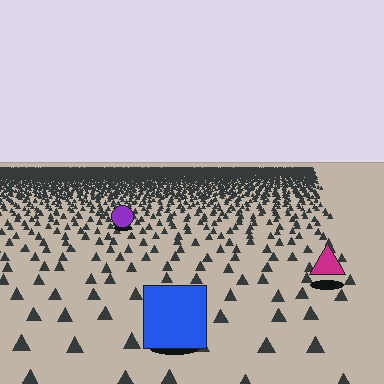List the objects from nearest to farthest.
From nearest to farthest: the blue square, the magenta triangle, the purple circle.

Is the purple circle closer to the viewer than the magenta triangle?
No. The magenta triangle is closer — you can tell from the texture gradient: the ground texture is coarser near it.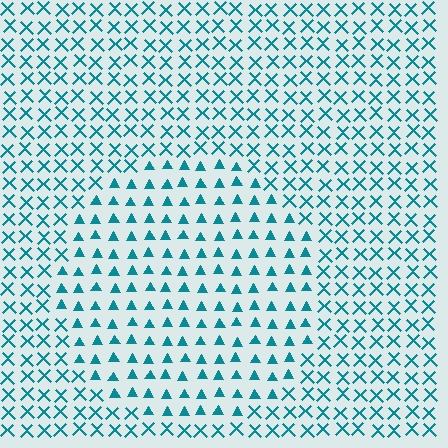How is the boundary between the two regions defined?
The boundary is defined by a change in element shape: triangles inside vs. X marks outside. All elements share the same color and spacing.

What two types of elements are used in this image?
The image uses triangles inside the circle region and X marks outside it.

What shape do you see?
I see a circle.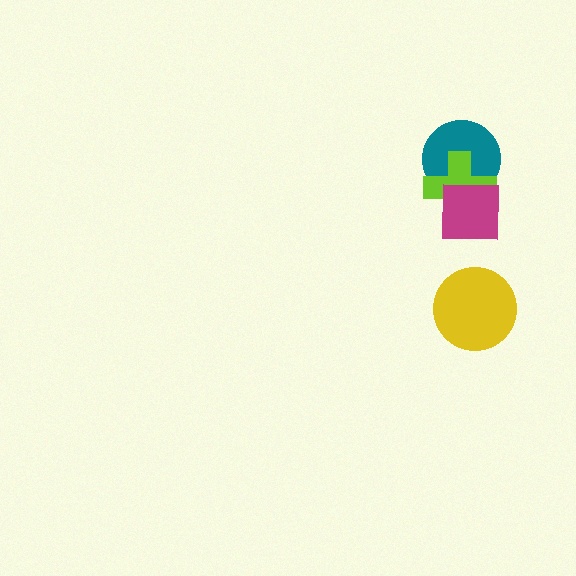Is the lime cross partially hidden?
Yes, it is partially covered by another shape.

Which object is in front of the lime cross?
The magenta square is in front of the lime cross.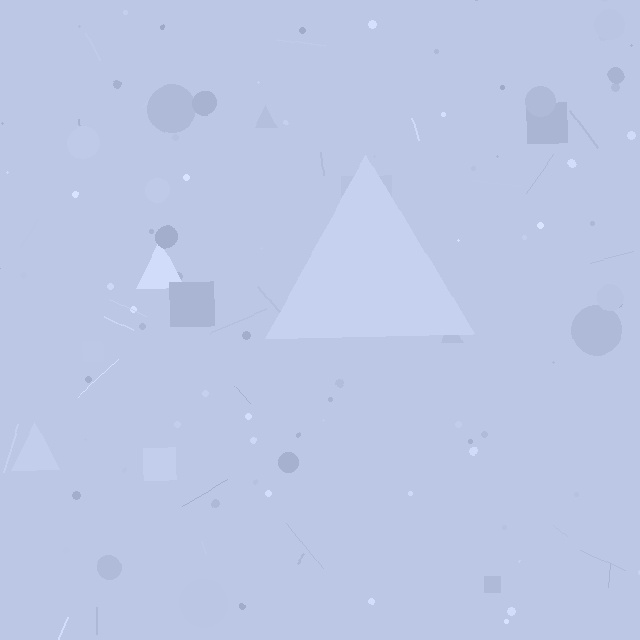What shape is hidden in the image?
A triangle is hidden in the image.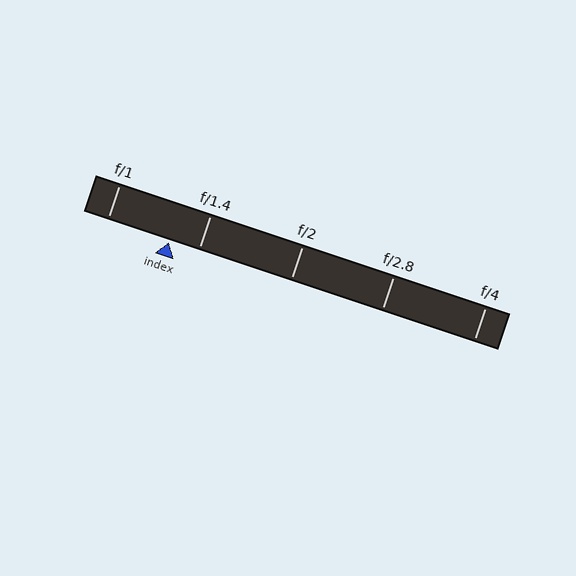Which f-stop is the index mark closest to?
The index mark is closest to f/1.4.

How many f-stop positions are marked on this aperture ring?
There are 5 f-stop positions marked.